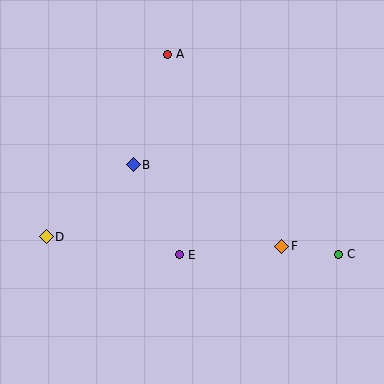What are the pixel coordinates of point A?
Point A is at (167, 54).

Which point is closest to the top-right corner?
Point A is closest to the top-right corner.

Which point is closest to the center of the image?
Point E at (179, 255) is closest to the center.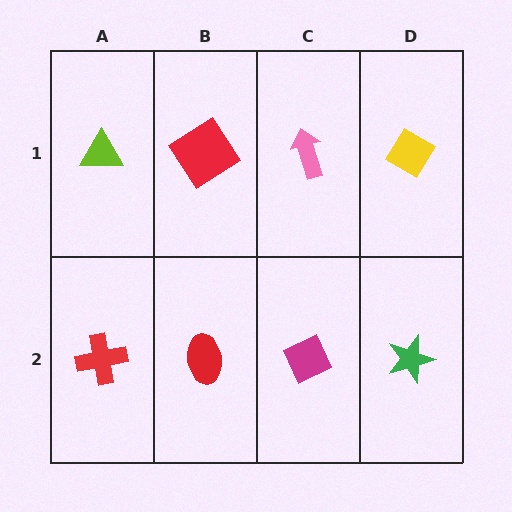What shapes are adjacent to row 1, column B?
A red ellipse (row 2, column B), a lime triangle (row 1, column A), a pink arrow (row 1, column C).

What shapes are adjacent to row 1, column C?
A magenta diamond (row 2, column C), a red diamond (row 1, column B), a yellow diamond (row 1, column D).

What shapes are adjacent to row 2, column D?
A yellow diamond (row 1, column D), a magenta diamond (row 2, column C).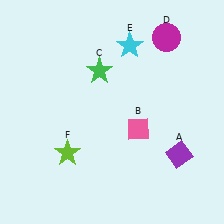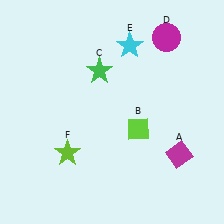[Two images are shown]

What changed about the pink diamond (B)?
In Image 1, B is pink. In Image 2, it changed to lime.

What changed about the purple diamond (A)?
In Image 1, A is purple. In Image 2, it changed to magenta.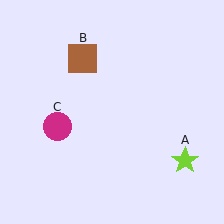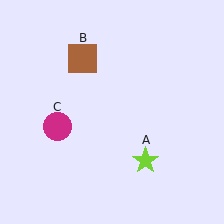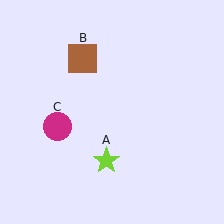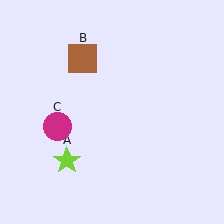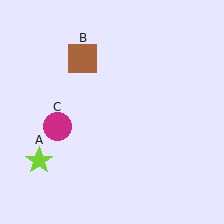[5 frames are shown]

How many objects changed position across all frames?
1 object changed position: lime star (object A).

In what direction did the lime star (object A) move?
The lime star (object A) moved left.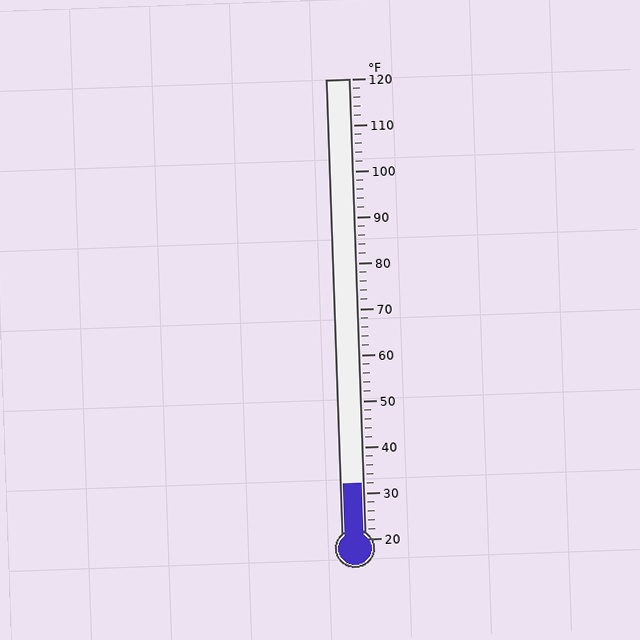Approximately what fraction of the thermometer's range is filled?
The thermometer is filled to approximately 10% of its range.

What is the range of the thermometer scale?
The thermometer scale ranges from 20°F to 120°F.